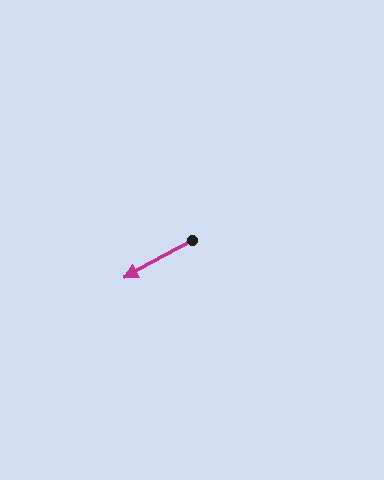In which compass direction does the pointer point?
Southwest.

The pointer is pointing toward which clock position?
Roughly 8 o'clock.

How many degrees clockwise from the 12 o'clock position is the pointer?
Approximately 241 degrees.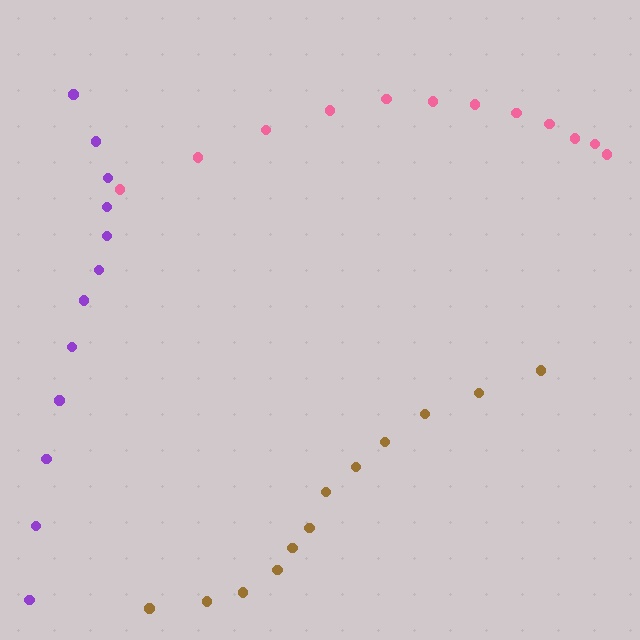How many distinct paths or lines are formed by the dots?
There are 3 distinct paths.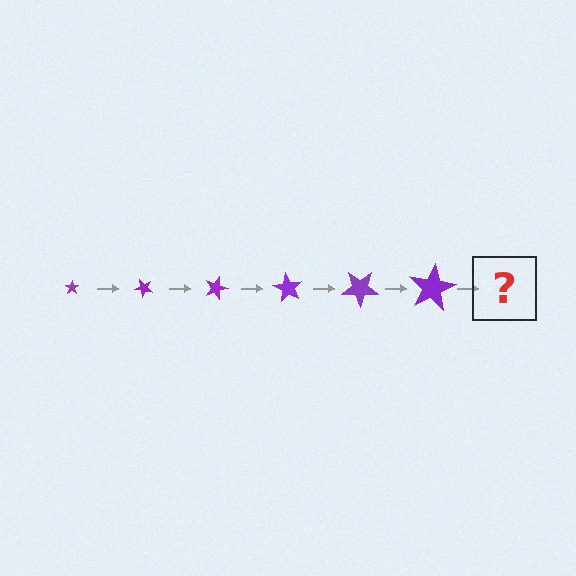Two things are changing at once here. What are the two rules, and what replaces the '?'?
The two rules are that the star grows larger each step and it rotates 45 degrees each step. The '?' should be a star, larger than the previous one and rotated 270 degrees from the start.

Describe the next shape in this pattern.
It should be a star, larger than the previous one and rotated 270 degrees from the start.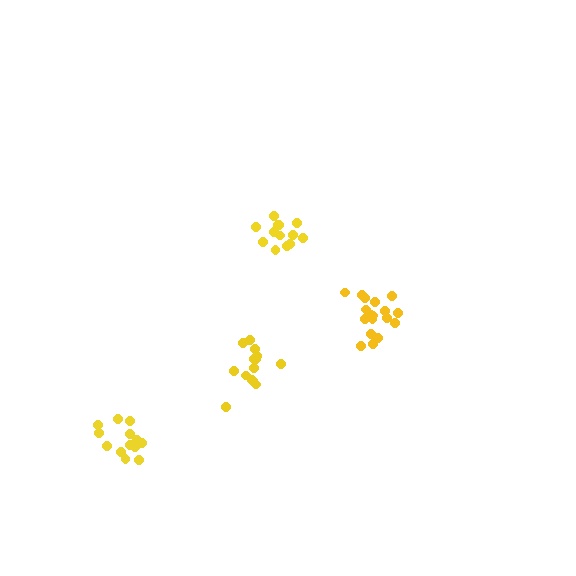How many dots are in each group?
Group 1: 13 dots, Group 2: 14 dots, Group 3: 13 dots, Group 4: 18 dots (58 total).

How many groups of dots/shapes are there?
There are 4 groups.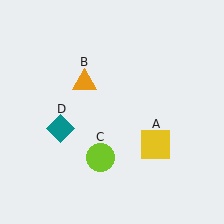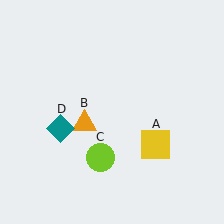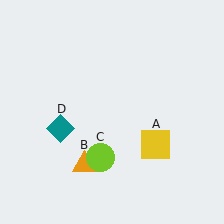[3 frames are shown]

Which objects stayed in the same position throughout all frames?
Yellow square (object A) and lime circle (object C) and teal diamond (object D) remained stationary.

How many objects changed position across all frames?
1 object changed position: orange triangle (object B).